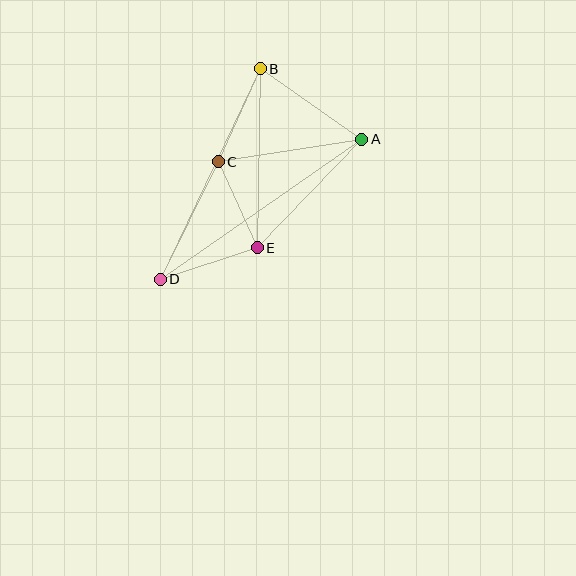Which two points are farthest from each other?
Points A and D are farthest from each other.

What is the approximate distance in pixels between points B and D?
The distance between B and D is approximately 233 pixels.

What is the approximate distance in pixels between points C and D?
The distance between C and D is approximately 131 pixels.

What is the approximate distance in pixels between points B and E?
The distance between B and E is approximately 179 pixels.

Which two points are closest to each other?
Points C and E are closest to each other.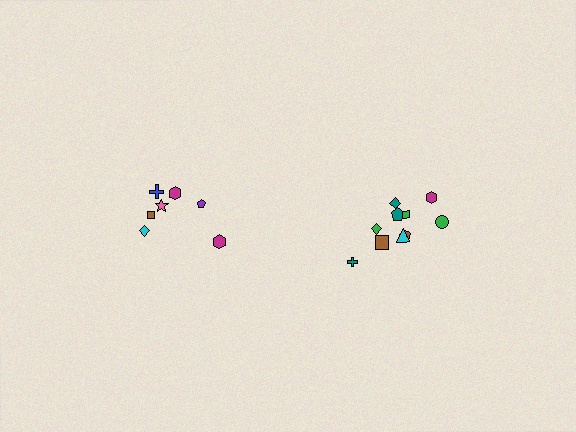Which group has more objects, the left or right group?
The right group.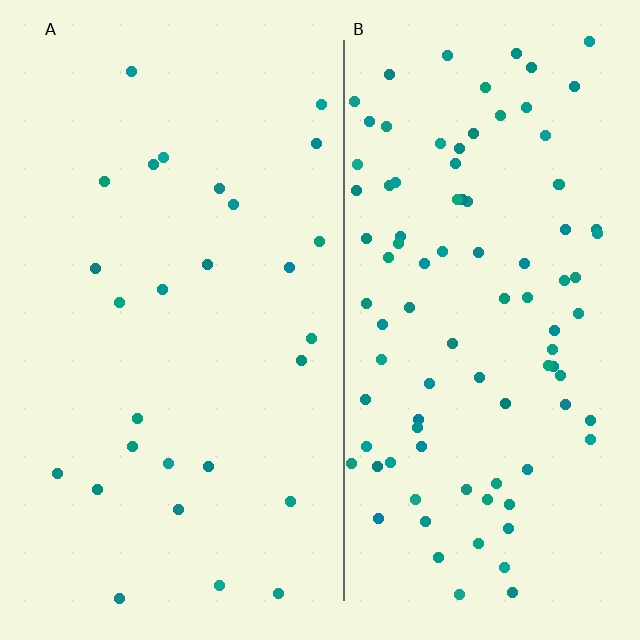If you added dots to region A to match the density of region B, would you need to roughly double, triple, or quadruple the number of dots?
Approximately quadruple.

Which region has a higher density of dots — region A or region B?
B (the right).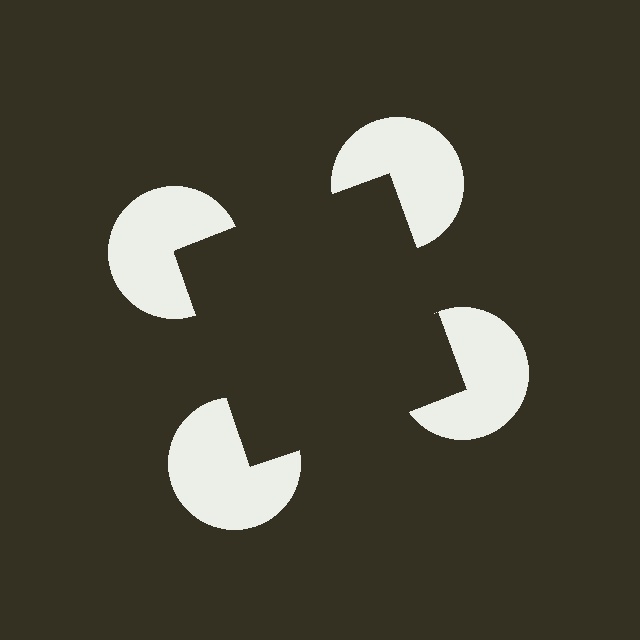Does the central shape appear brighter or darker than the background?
It typically appears slightly darker than the background, even though no actual brightness change is drawn.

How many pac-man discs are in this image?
There are 4 — one at each vertex of the illusory square.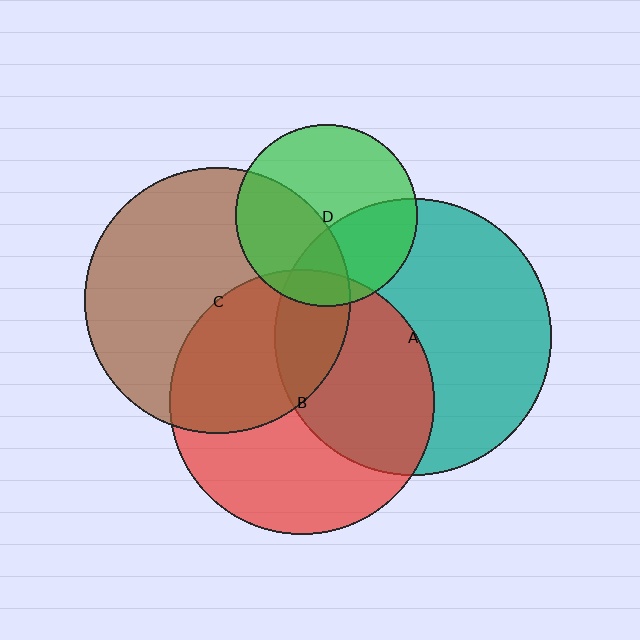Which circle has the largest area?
Circle A (teal).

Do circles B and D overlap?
Yes.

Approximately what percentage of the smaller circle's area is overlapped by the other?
Approximately 10%.